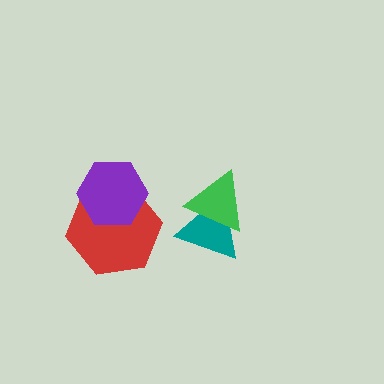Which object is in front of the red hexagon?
The purple hexagon is in front of the red hexagon.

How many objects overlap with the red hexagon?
1 object overlaps with the red hexagon.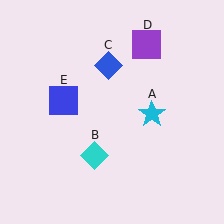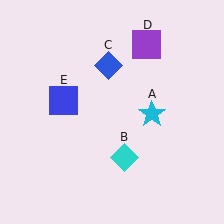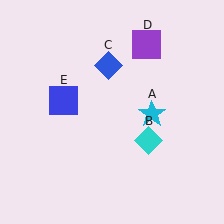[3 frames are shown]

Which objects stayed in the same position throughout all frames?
Cyan star (object A) and blue diamond (object C) and purple square (object D) and blue square (object E) remained stationary.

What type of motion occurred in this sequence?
The cyan diamond (object B) rotated counterclockwise around the center of the scene.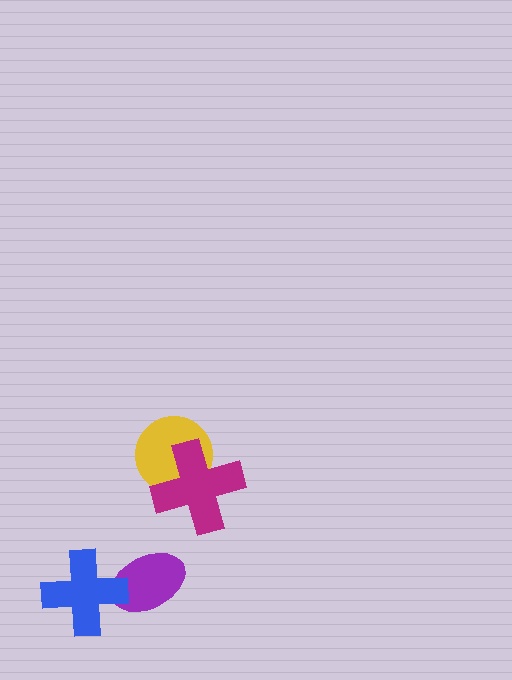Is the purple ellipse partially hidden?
Yes, it is partially covered by another shape.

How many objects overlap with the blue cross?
1 object overlaps with the blue cross.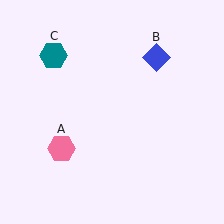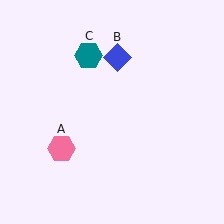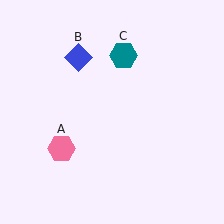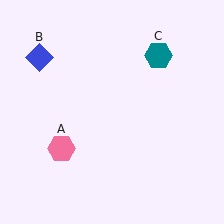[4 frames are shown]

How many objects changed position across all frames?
2 objects changed position: blue diamond (object B), teal hexagon (object C).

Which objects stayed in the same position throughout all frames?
Pink hexagon (object A) remained stationary.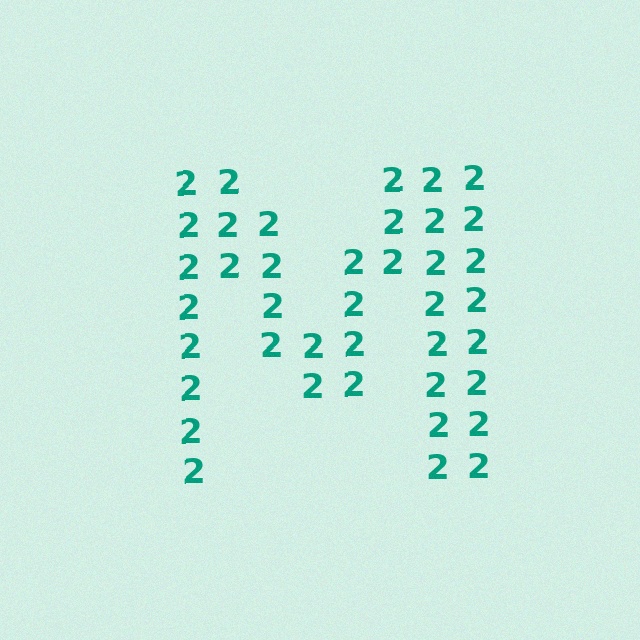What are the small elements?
The small elements are digit 2's.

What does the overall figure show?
The overall figure shows the letter M.